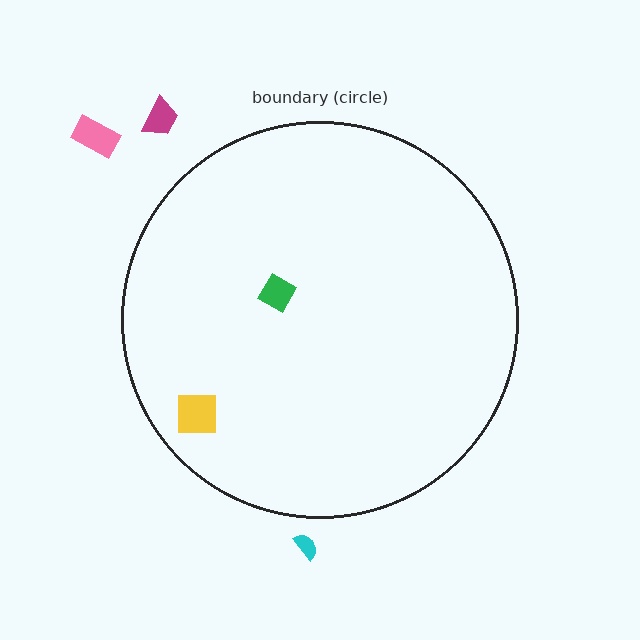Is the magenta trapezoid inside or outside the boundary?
Outside.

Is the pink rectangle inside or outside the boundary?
Outside.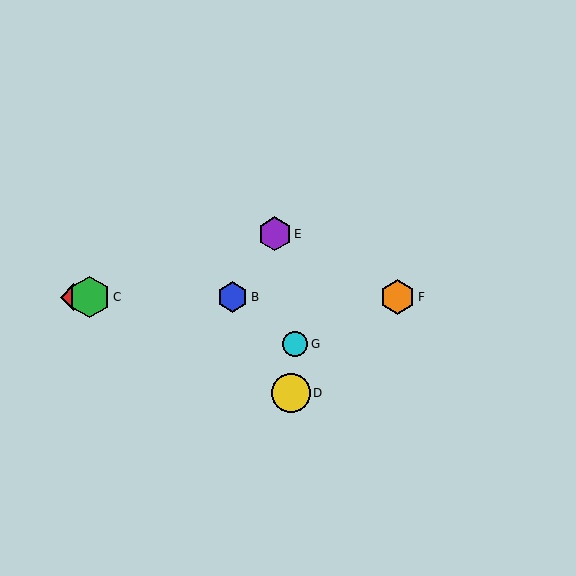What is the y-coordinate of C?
Object C is at y≈297.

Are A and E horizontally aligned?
No, A is at y≈297 and E is at y≈234.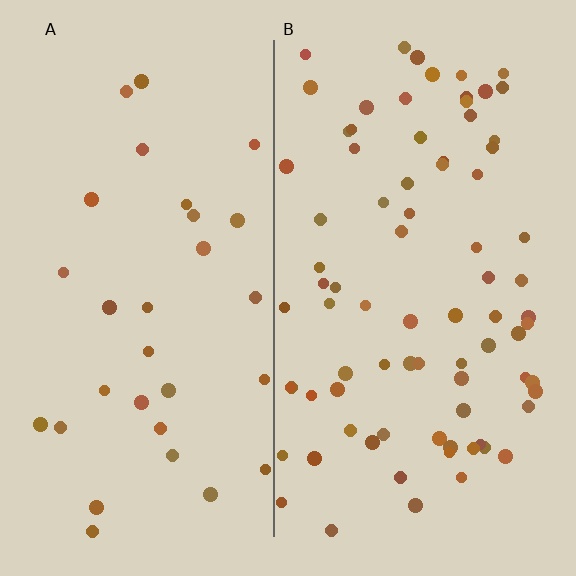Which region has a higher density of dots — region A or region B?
B (the right).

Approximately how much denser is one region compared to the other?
Approximately 2.7× — region B over region A.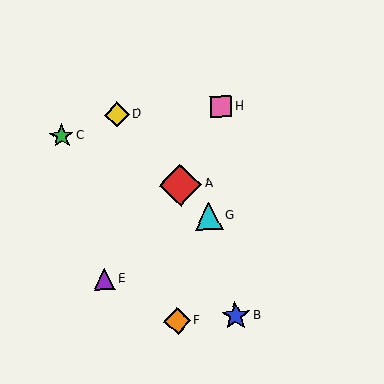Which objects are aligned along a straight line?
Objects A, D, G are aligned along a straight line.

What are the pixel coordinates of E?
Object E is at (104, 279).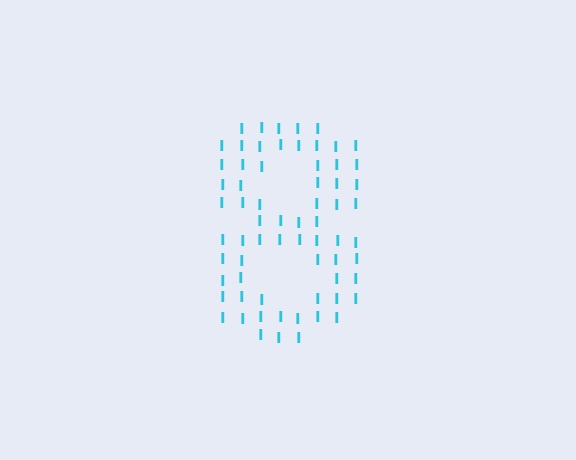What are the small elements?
The small elements are letter I's.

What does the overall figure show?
The overall figure shows the digit 8.